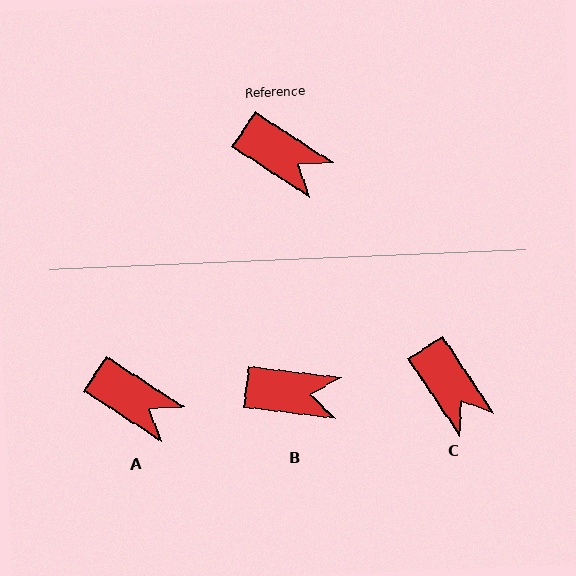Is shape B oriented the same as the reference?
No, it is off by about 26 degrees.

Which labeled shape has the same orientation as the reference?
A.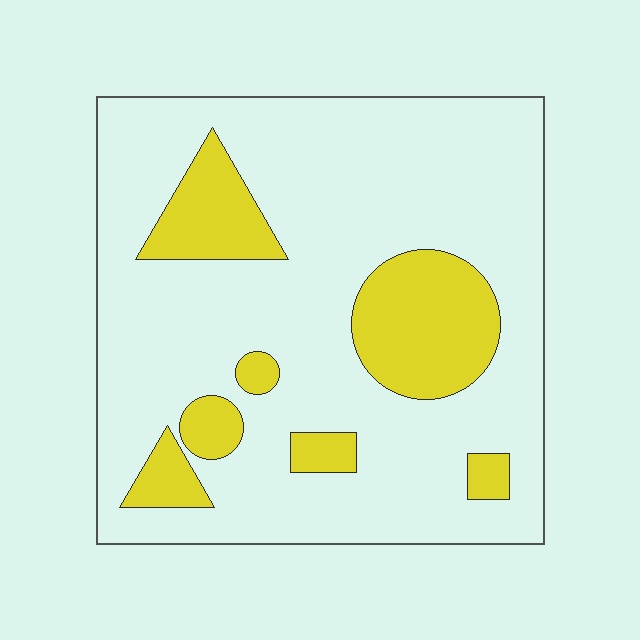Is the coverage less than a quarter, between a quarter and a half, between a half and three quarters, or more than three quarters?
Less than a quarter.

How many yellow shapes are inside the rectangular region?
7.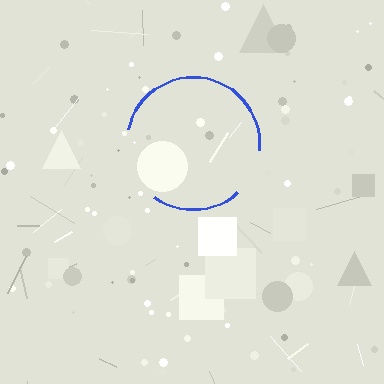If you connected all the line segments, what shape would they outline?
They would outline a circle.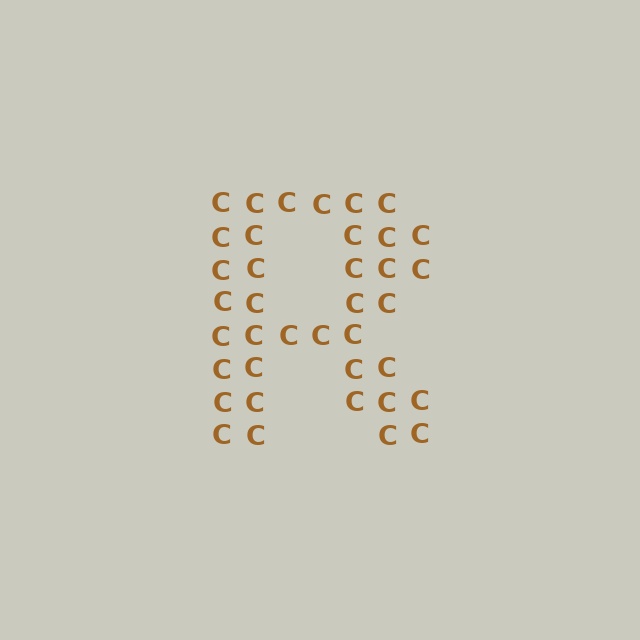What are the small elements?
The small elements are letter C's.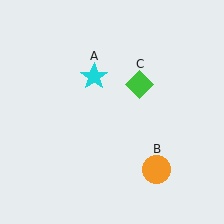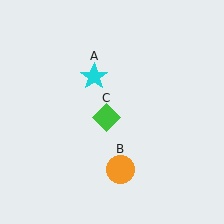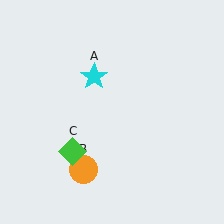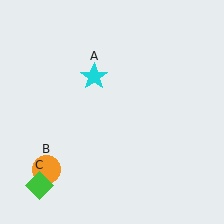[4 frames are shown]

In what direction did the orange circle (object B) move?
The orange circle (object B) moved left.